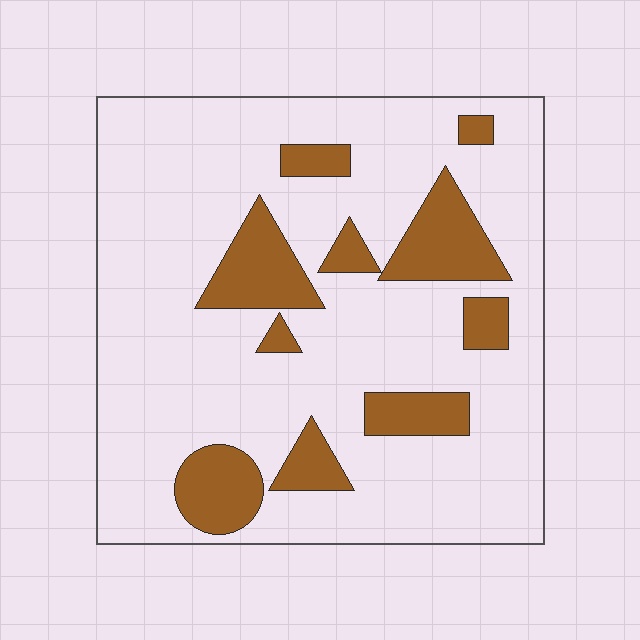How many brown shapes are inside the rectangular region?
10.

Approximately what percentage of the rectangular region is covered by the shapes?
Approximately 20%.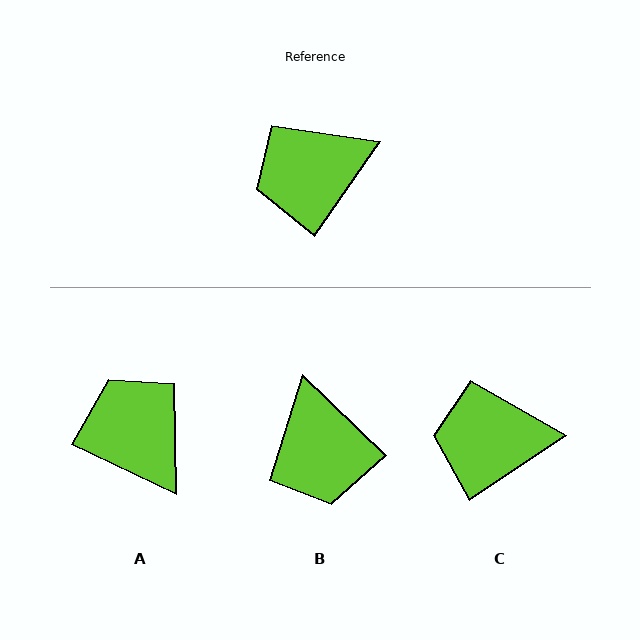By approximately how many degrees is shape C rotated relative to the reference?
Approximately 22 degrees clockwise.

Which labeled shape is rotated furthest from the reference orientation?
B, about 81 degrees away.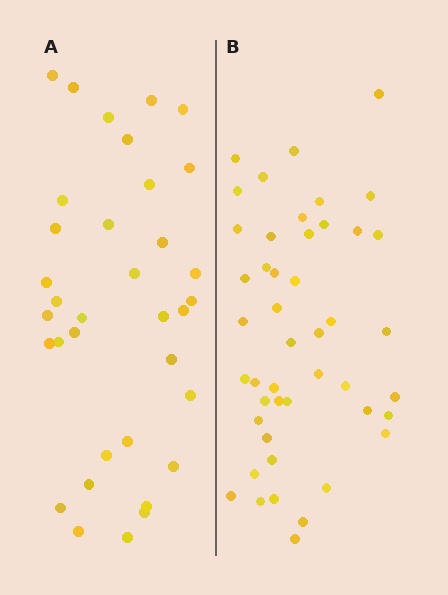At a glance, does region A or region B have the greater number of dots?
Region B (the right region) has more dots.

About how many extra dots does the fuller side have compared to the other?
Region B has roughly 12 or so more dots than region A.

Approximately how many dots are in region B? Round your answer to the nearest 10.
About 50 dots. (The exact count is 46, which rounds to 50.)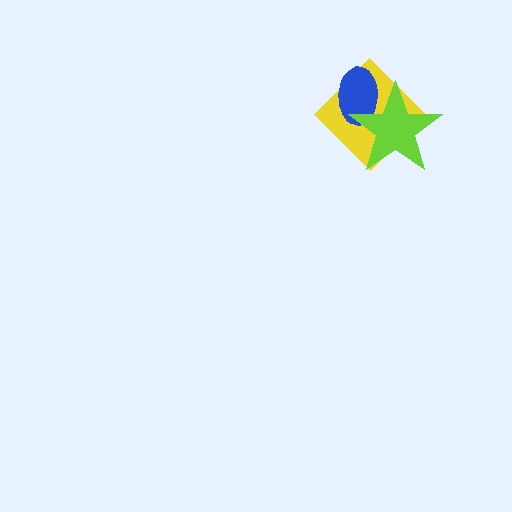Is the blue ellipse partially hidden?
Yes, it is partially covered by another shape.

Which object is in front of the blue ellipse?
The lime star is in front of the blue ellipse.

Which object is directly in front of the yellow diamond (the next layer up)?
The blue ellipse is directly in front of the yellow diamond.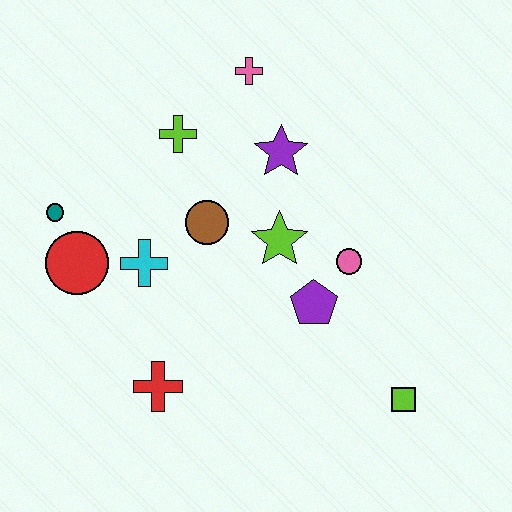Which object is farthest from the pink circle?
The teal circle is farthest from the pink circle.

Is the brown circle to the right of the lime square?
No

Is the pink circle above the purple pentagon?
Yes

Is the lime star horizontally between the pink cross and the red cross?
No